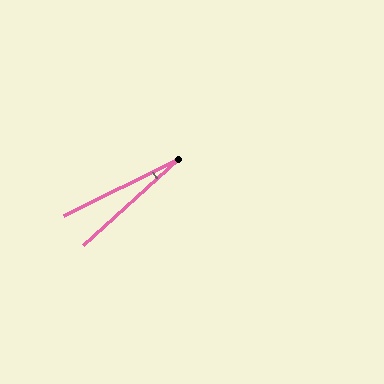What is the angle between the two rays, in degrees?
Approximately 16 degrees.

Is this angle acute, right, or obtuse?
It is acute.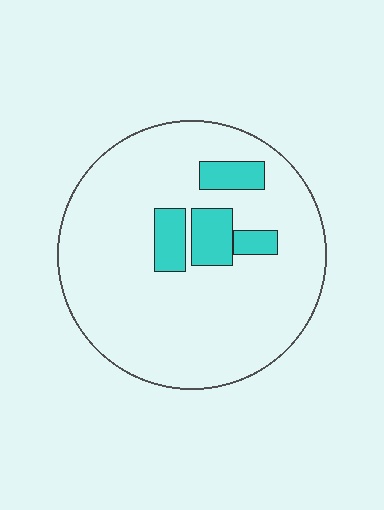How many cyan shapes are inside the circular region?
4.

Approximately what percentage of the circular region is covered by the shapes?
Approximately 15%.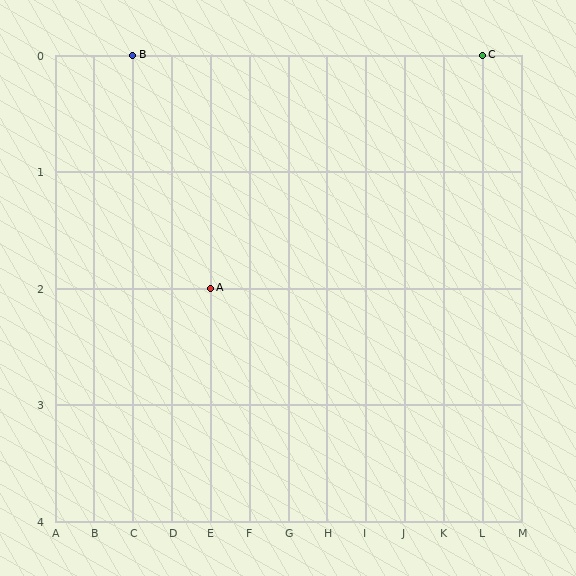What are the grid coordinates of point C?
Point C is at grid coordinates (L, 0).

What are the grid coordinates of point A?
Point A is at grid coordinates (E, 2).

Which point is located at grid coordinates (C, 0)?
Point B is at (C, 0).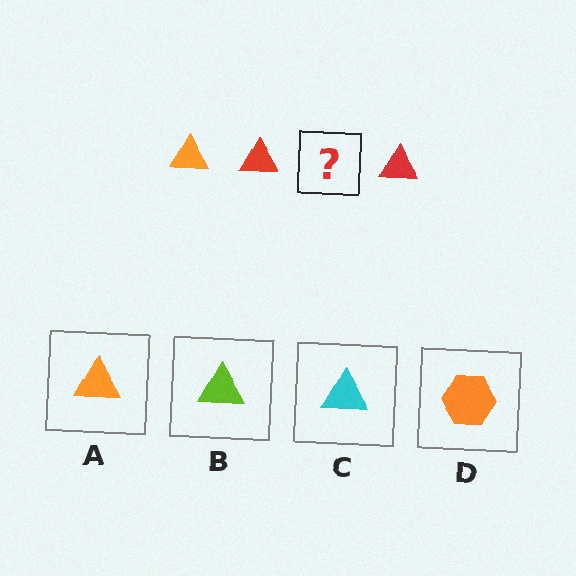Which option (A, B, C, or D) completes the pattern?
A.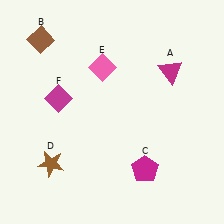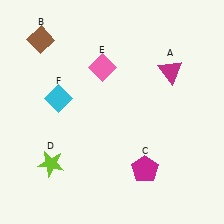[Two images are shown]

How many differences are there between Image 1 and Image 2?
There are 2 differences between the two images.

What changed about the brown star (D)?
In Image 1, D is brown. In Image 2, it changed to lime.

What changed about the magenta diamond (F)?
In Image 1, F is magenta. In Image 2, it changed to cyan.